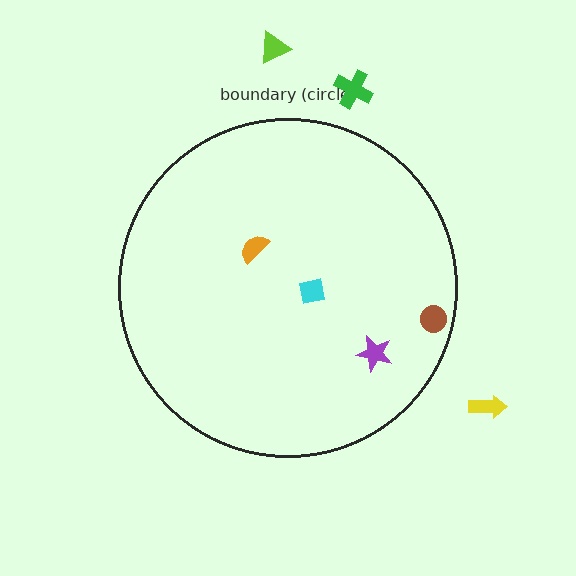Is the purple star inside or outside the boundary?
Inside.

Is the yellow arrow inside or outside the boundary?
Outside.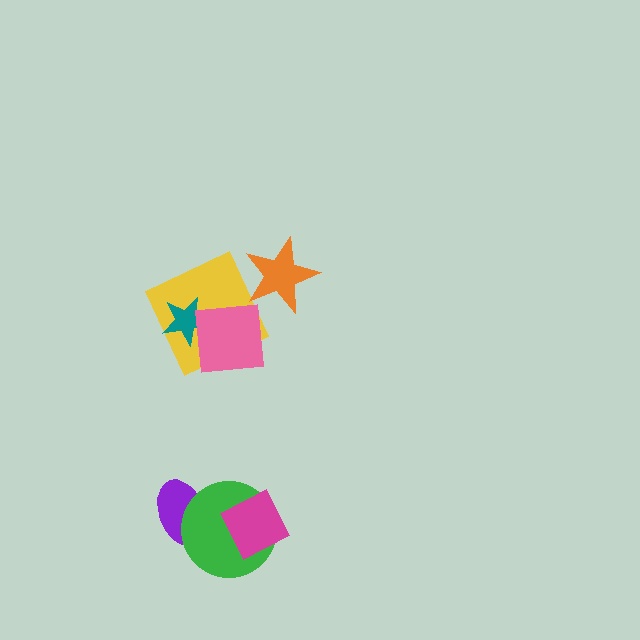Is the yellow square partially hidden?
Yes, it is partially covered by another shape.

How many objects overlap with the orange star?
0 objects overlap with the orange star.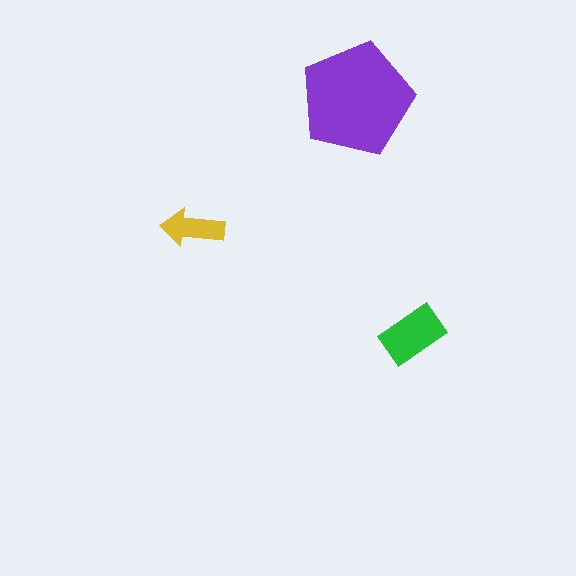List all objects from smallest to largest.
The yellow arrow, the green rectangle, the purple pentagon.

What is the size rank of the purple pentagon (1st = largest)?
1st.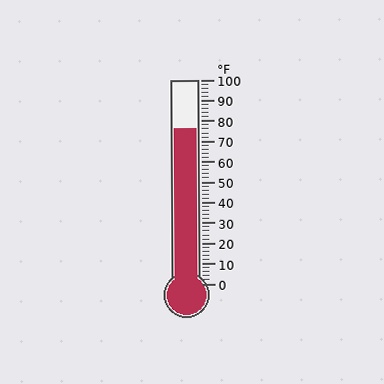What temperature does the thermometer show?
The thermometer shows approximately 76°F.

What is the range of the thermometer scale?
The thermometer scale ranges from 0°F to 100°F.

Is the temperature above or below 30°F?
The temperature is above 30°F.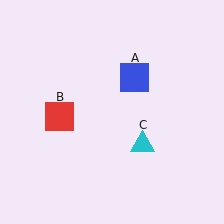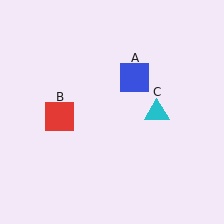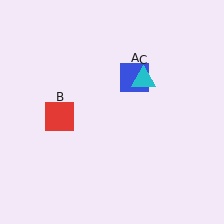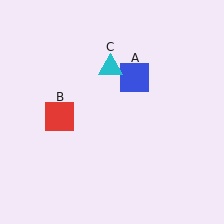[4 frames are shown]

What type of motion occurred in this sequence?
The cyan triangle (object C) rotated counterclockwise around the center of the scene.